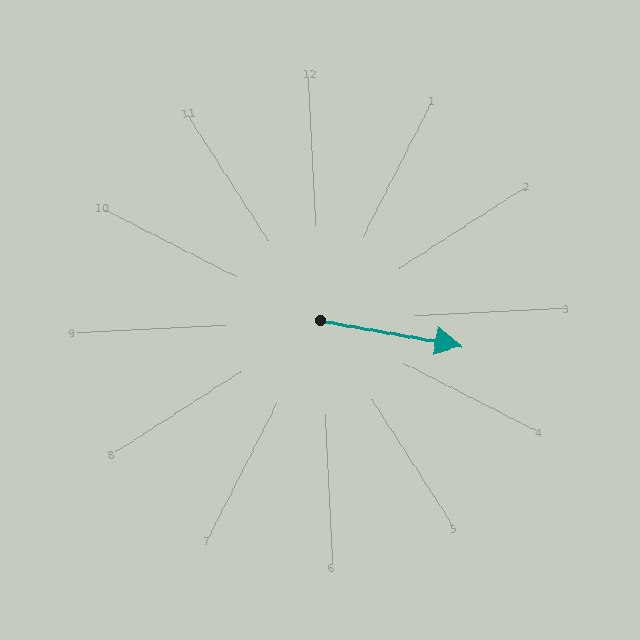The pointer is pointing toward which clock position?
Roughly 3 o'clock.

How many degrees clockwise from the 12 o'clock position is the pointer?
Approximately 103 degrees.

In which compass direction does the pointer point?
East.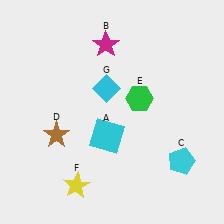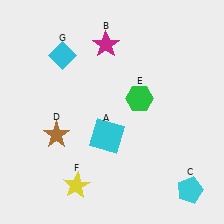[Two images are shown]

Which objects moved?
The objects that moved are: the cyan pentagon (C), the cyan diamond (G).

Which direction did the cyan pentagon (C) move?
The cyan pentagon (C) moved down.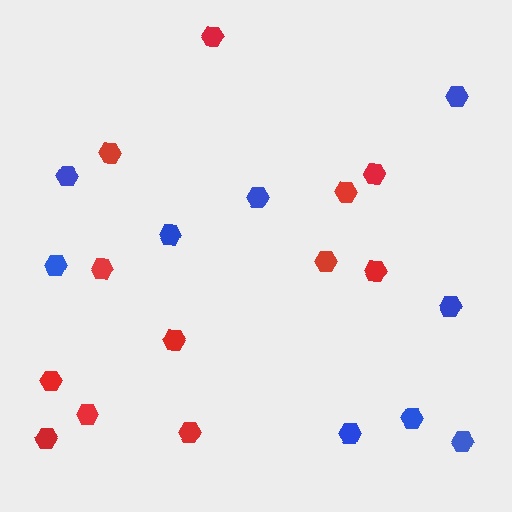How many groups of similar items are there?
There are 2 groups: one group of blue hexagons (9) and one group of red hexagons (12).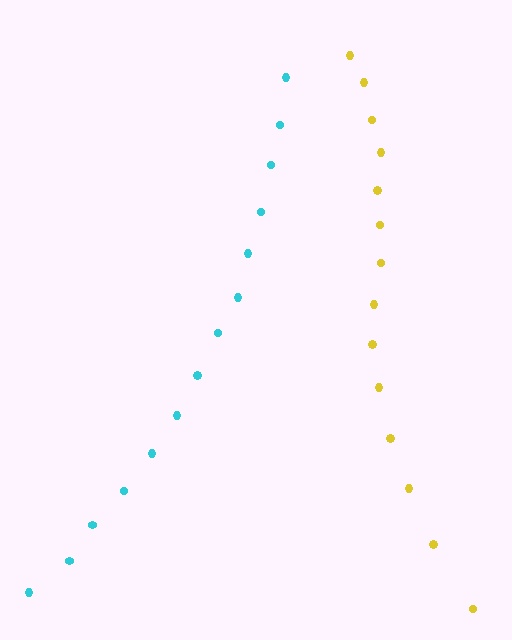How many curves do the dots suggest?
There are 2 distinct paths.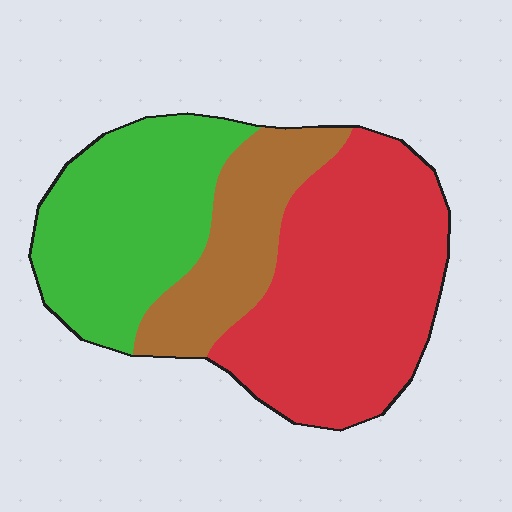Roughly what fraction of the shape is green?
Green covers around 35% of the shape.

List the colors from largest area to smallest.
From largest to smallest: red, green, brown.